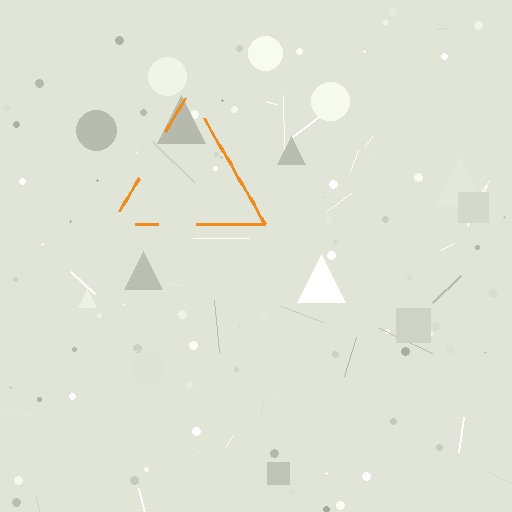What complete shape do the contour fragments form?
The contour fragments form a triangle.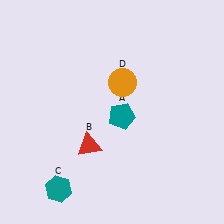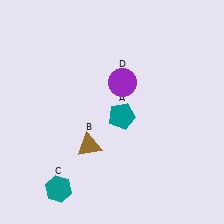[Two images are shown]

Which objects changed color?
B changed from red to brown. D changed from orange to purple.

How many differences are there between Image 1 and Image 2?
There are 2 differences between the two images.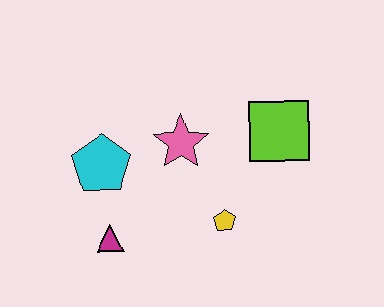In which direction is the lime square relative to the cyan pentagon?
The lime square is to the right of the cyan pentagon.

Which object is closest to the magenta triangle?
The cyan pentagon is closest to the magenta triangle.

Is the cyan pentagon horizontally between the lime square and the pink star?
No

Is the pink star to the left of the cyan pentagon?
No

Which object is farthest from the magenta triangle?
The lime square is farthest from the magenta triangle.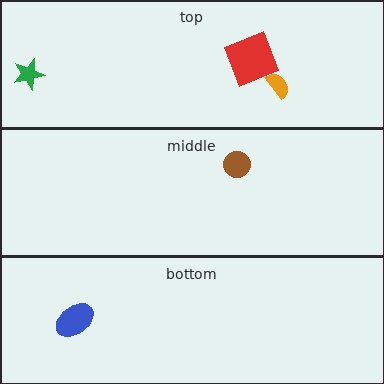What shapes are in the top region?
The green star, the orange semicircle, the red square.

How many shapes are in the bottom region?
1.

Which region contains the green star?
The top region.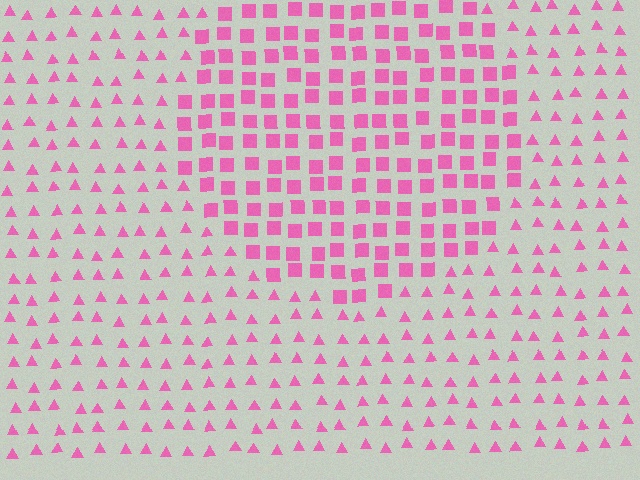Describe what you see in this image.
The image is filled with small pink elements arranged in a uniform grid. A circle-shaped region contains squares, while the surrounding area contains triangles. The boundary is defined purely by the change in element shape.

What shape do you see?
I see a circle.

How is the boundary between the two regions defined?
The boundary is defined by a change in element shape: squares inside vs. triangles outside. All elements share the same color and spacing.